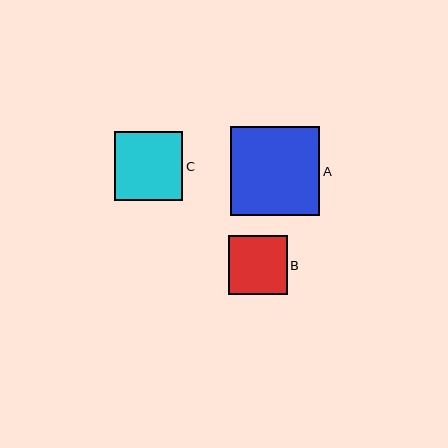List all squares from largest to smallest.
From largest to smallest: A, C, B.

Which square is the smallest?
Square B is the smallest with a size of approximately 59 pixels.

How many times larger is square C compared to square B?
Square C is approximately 1.2 times the size of square B.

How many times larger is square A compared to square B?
Square A is approximately 1.5 times the size of square B.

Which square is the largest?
Square A is the largest with a size of approximately 89 pixels.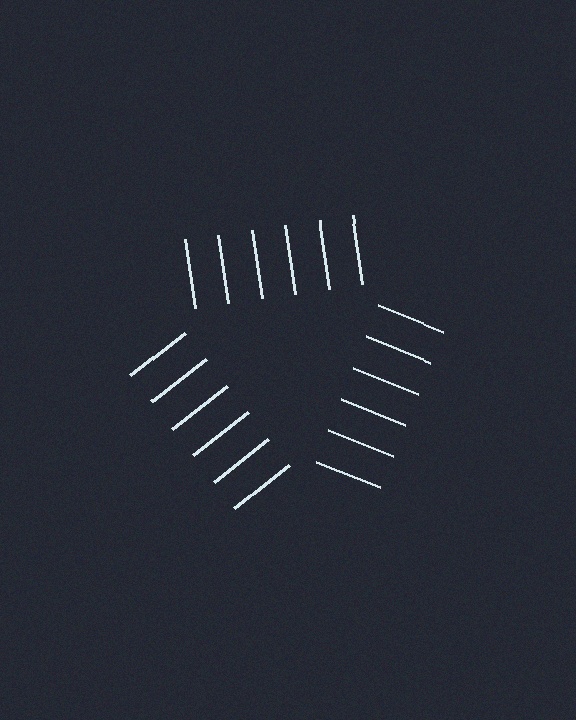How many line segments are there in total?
18 — 6 along each of the 3 edges.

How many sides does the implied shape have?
3 sides — the line-ends trace a triangle.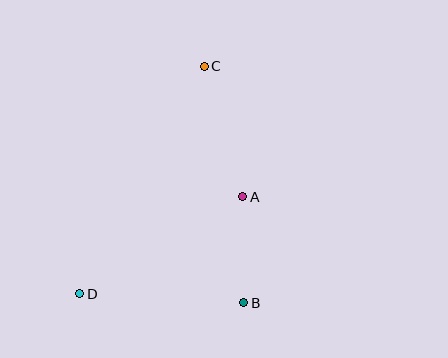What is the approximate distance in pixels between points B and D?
The distance between B and D is approximately 164 pixels.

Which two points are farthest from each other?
Points C and D are farthest from each other.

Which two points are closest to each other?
Points A and B are closest to each other.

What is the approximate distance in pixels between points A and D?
The distance between A and D is approximately 190 pixels.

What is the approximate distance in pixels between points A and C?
The distance between A and C is approximately 136 pixels.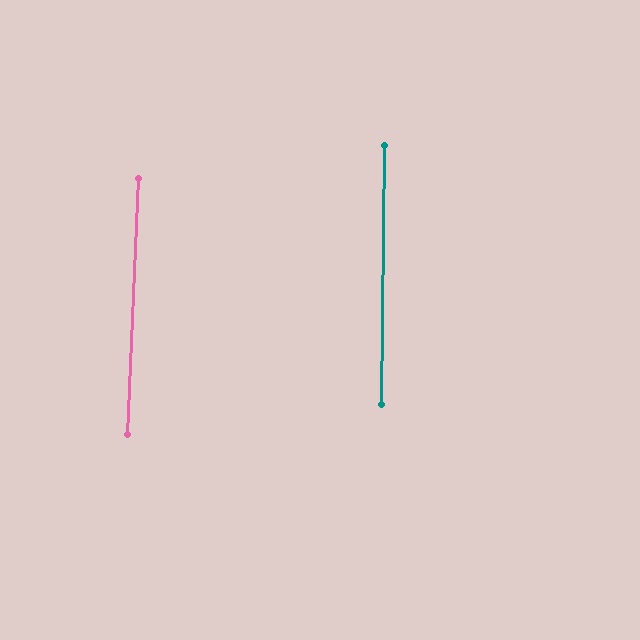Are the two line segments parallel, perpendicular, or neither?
Parallel — their directions differ by only 1.8°.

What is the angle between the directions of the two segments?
Approximately 2 degrees.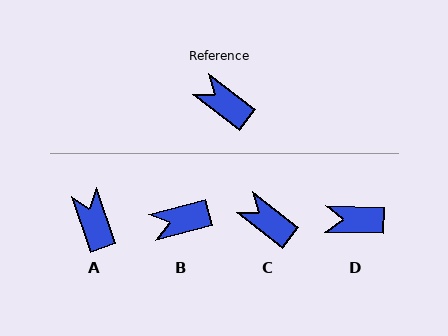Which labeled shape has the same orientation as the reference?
C.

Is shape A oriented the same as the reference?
No, it is off by about 35 degrees.